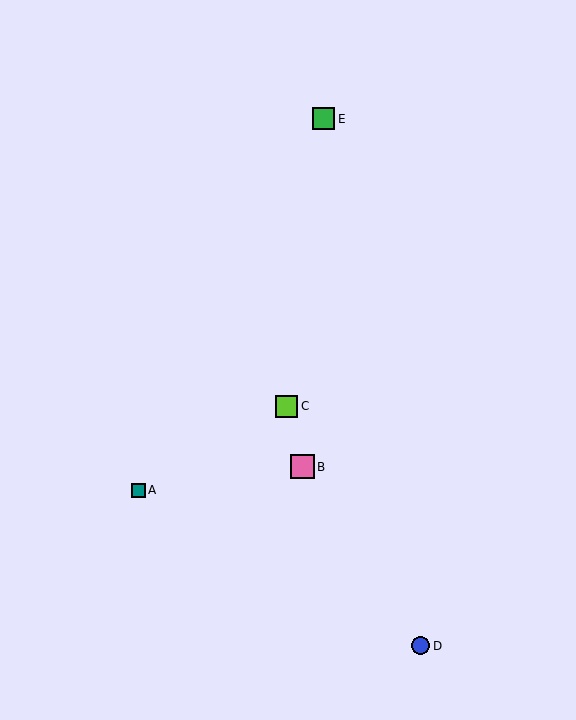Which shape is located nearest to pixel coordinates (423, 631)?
The blue circle (labeled D) at (421, 646) is nearest to that location.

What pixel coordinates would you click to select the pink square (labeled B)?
Click at (302, 467) to select the pink square B.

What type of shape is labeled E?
Shape E is a green square.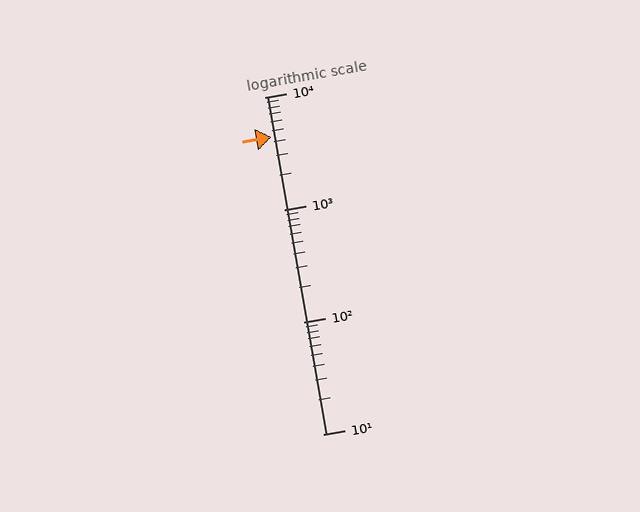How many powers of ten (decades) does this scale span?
The scale spans 3 decades, from 10 to 10000.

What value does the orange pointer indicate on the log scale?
The pointer indicates approximately 4400.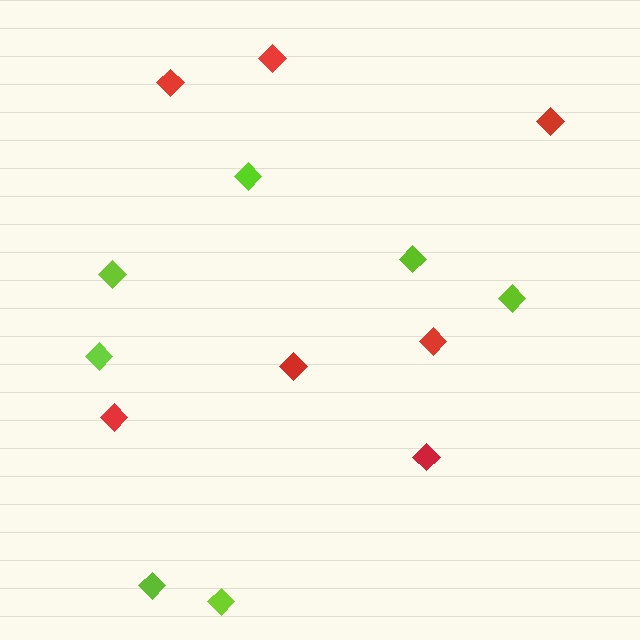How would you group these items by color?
There are 2 groups: one group of red diamonds (7) and one group of lime diamonds (7).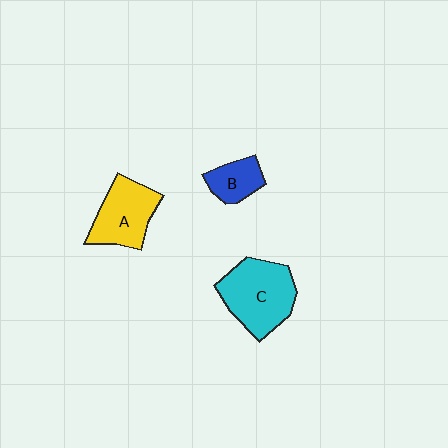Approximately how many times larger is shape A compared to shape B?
Approximately 1.8 times.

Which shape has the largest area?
Shape C (cyan).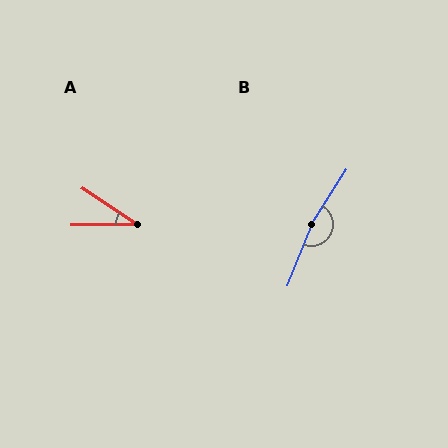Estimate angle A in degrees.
Approximately 34 degrees.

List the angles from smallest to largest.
A (34°), B (169°).